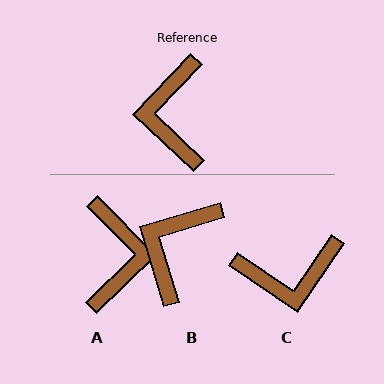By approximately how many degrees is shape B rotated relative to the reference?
Approximately 30 degrees clockwise.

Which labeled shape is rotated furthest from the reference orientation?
A, about 178 degrees away.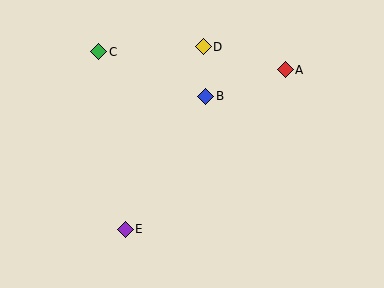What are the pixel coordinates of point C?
Point C is at (99, 52).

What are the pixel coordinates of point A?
Point A is at (285, 70).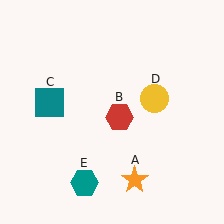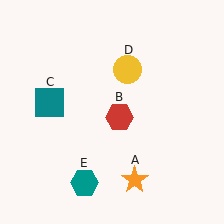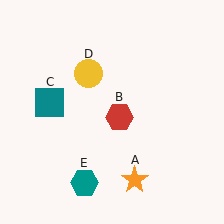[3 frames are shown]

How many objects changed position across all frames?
1 object changed position: yellow circle (object D).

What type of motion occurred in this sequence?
The yellow circle (object D) rotated counterclockwise around the center of the scene.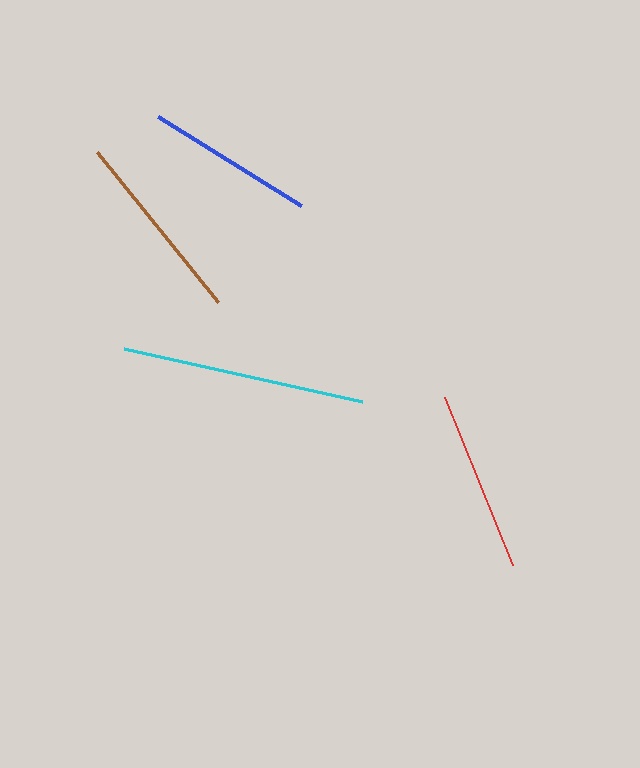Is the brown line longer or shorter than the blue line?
The brown line is longer than the blue line.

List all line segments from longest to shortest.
From longest to shortest: cyan, brown, red, blue.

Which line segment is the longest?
The cyan line is the longest at approximately 244 pixels.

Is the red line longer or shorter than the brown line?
The brown line is longer than the red line.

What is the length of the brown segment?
The brown segment is approximately 193 pixels long.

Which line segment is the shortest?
The blue line is the shortest at approximately 169 pixels.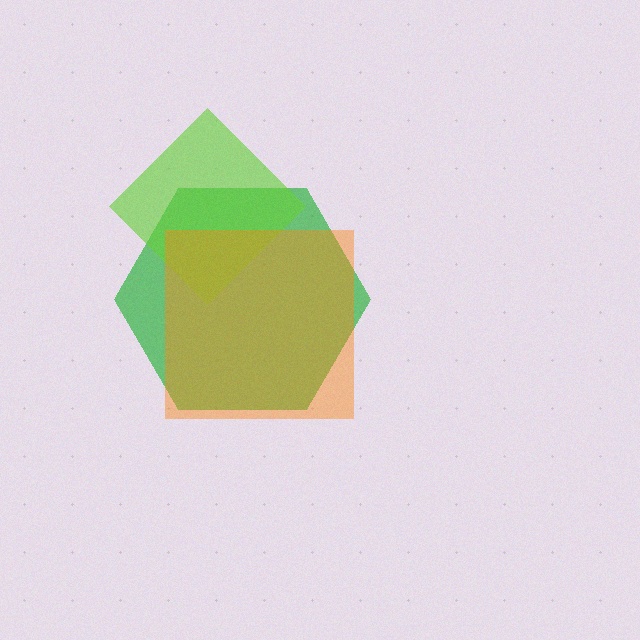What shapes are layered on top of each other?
The layered shapes are: a green hexagon, a lime diamond, an orange square.